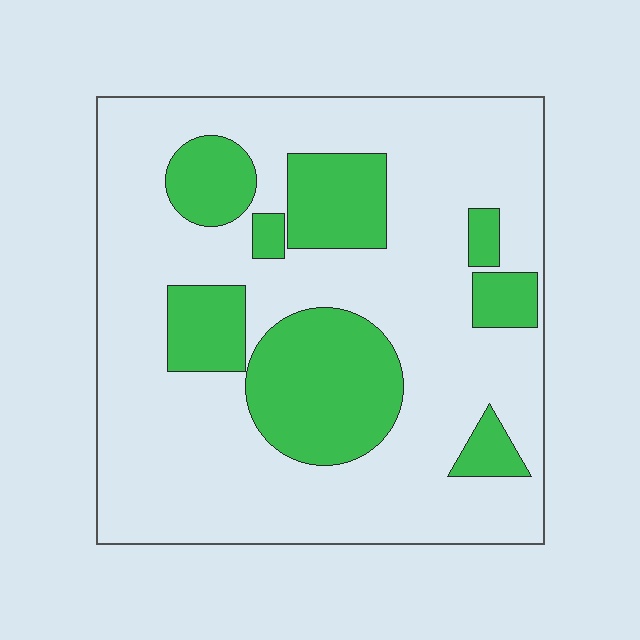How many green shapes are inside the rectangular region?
8.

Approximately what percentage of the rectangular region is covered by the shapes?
Approximately 25%.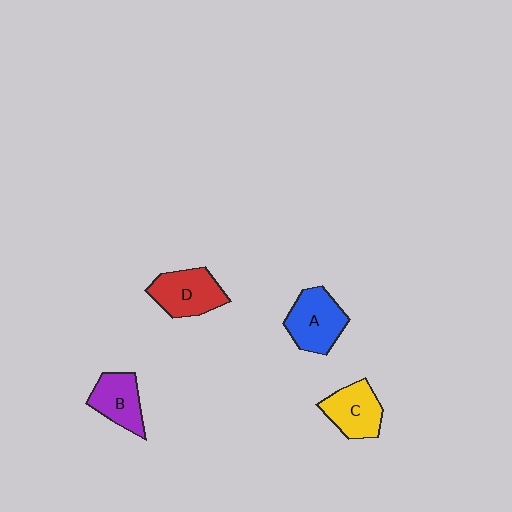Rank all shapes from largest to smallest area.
From largest to smallest: A (blue), D (red), C (yellow), B (purple).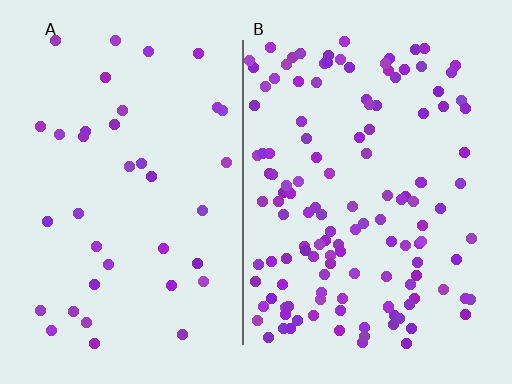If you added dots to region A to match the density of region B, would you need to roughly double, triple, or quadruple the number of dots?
Approximately triple.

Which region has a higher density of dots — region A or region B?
B (the right).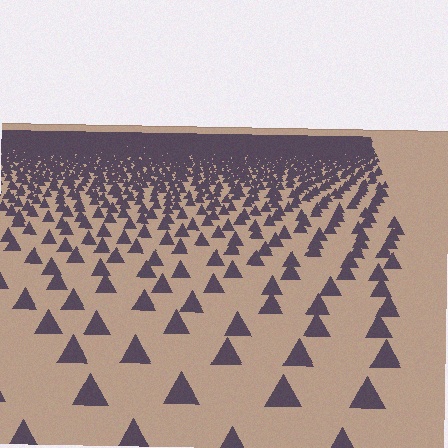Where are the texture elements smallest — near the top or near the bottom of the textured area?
Near the top.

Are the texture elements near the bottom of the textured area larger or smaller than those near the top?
Larger. Near the bottom, elements are closer to the viewer and appear at a bigger on-screen size.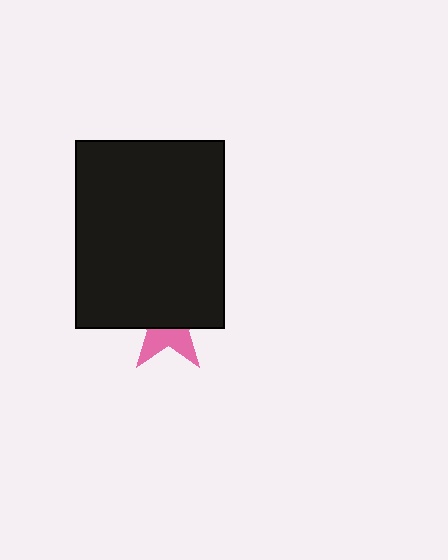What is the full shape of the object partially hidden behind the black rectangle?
The partially hidden object is a pink star.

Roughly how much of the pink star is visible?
A small part of it is visible (roughly 39%).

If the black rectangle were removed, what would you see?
You would see the complete pink star.